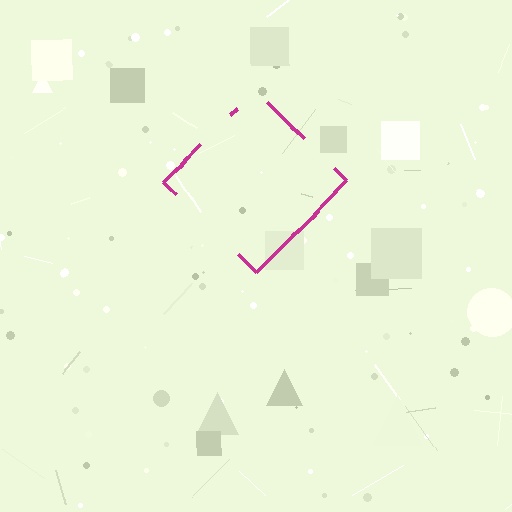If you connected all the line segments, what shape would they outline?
They would outline a diamond.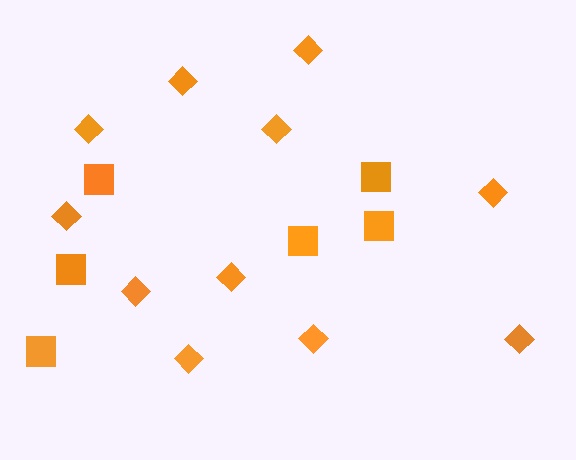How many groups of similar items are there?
There are 2 groups: one group of squares (6) and one group of diamonds (11).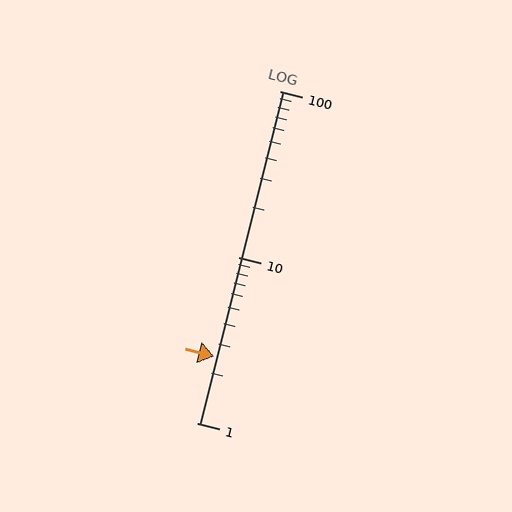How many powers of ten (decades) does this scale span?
The scale spans 2 decades, from 1 to 100.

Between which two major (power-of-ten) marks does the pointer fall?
The pointer is between 1 and 10.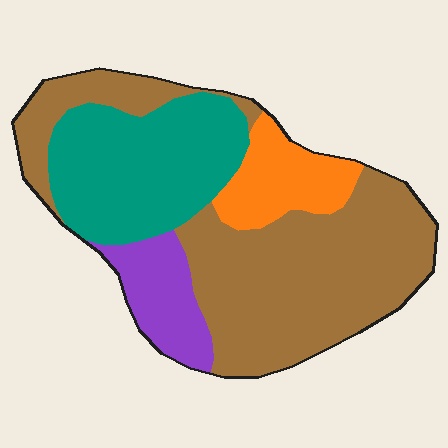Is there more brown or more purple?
Brown.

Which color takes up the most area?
Brown, at roughly 50%.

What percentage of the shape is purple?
Purple takes up less than a sixth of the shape.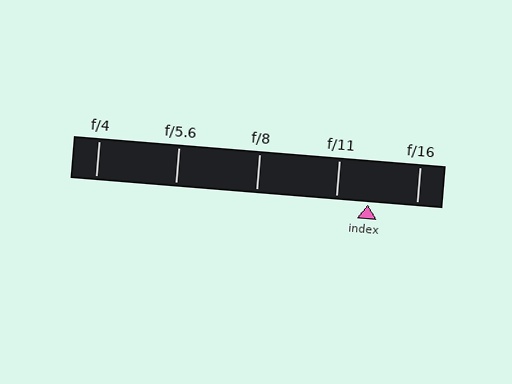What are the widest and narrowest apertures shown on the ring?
The widest aperture shown is f/4 and the narrowest is f/16.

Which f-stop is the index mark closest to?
The index mark is closest to f/11.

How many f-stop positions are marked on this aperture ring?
There are 5 f-stop positions marked.